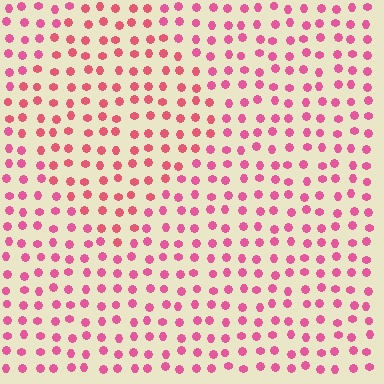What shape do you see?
I see a diamond.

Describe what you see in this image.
The image is filled with small pink elements in a uniform arrangement. A diamond-shaped region is visible where the elements are tinted to a slightly different hue, forming a subtle color boundary.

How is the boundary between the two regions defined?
The boundary is defined purely by a slight shift in hue (about 18 degrees). Spacing, size, and orientation are identical on both sides.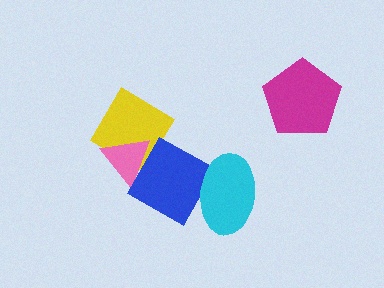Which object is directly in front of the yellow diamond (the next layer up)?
The pink triangle is directly in front of the yellow diamond.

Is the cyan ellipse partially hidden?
No, no other shape covers it.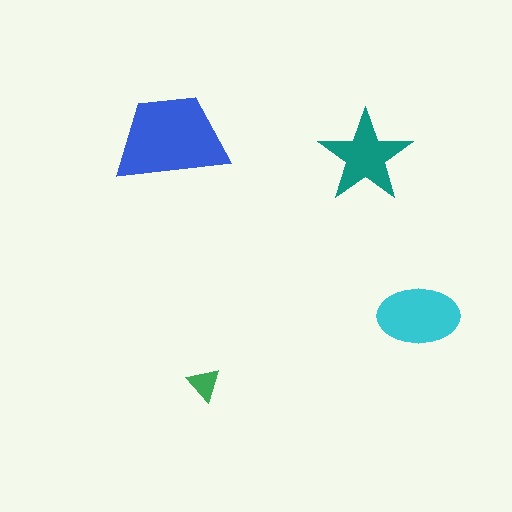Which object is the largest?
The blue trapezoid.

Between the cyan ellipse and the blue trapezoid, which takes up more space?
The blue trapezoid.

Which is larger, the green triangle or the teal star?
The teal star.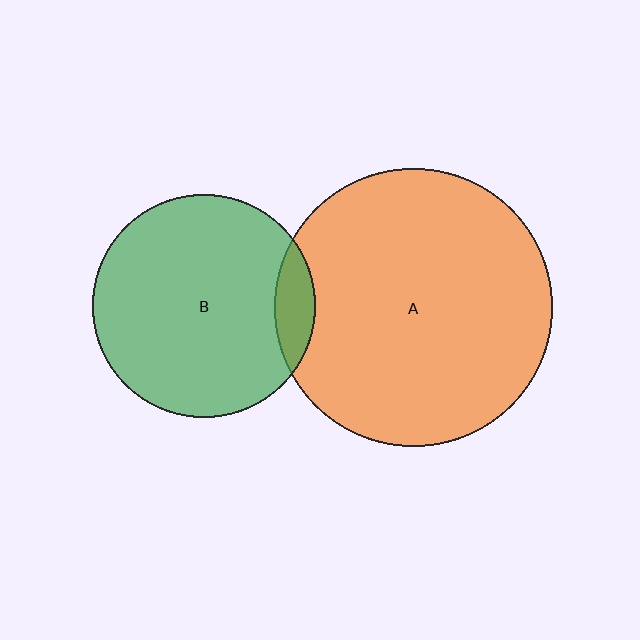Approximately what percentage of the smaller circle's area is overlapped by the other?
Approximately 10%.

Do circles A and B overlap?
Yes.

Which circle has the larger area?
Circle A (orange).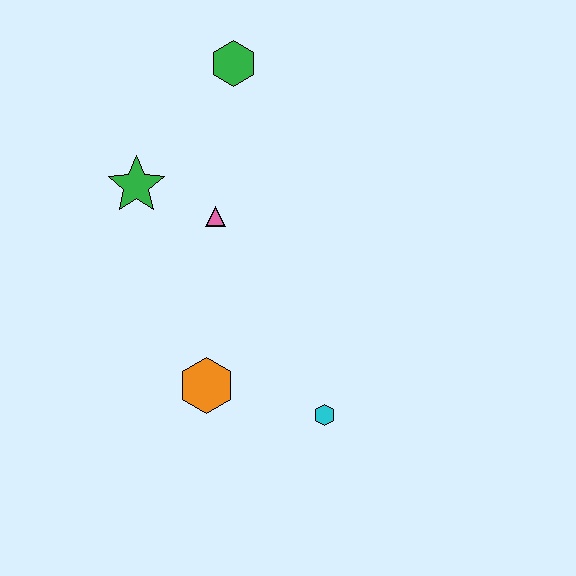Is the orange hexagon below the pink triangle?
Yes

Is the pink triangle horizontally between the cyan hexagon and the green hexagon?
No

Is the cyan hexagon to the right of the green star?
Yes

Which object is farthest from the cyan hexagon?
The green hexagon is farthest from the cyan hexagon.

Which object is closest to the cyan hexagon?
The orange hexagon is closest to the cyan hexagon.